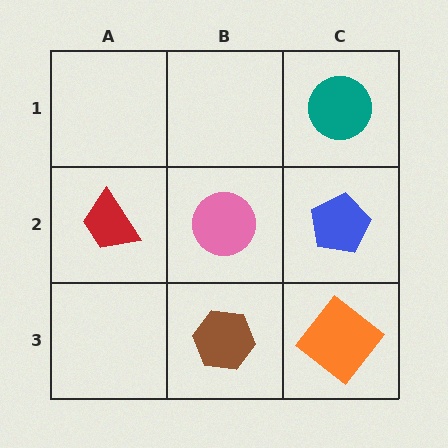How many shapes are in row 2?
3 shapes.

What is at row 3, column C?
An orange diamond.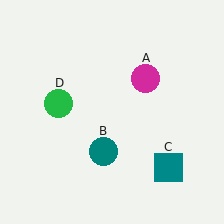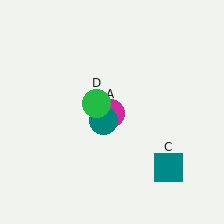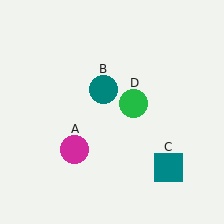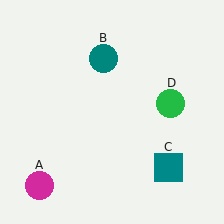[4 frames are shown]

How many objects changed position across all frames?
3 objects changed position: magenta circle (object A), teal circle (object B), green circle (object D).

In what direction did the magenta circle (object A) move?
The magenta circle (object A) moved down and to the left.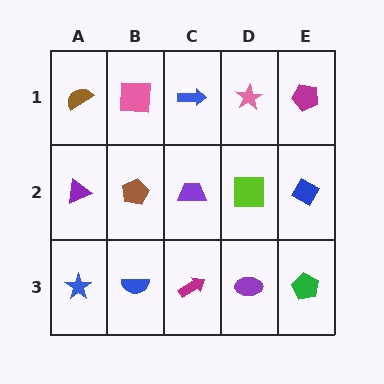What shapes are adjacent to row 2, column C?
A blue arrow (row 1, column C), a magenta arrow (row 3, column C), a brown pentagon (row 2, column B), a lime square (row 2, column D).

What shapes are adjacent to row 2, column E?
A magenta pentagon (row 1, column E), a green pentagon (row 3, column E), a lime square (row 2, column D).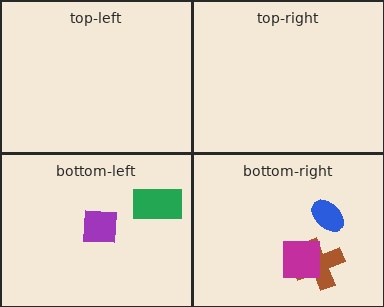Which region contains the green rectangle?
The bottom-left region.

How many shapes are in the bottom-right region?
3.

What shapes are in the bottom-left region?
The green rectangle, the purple square.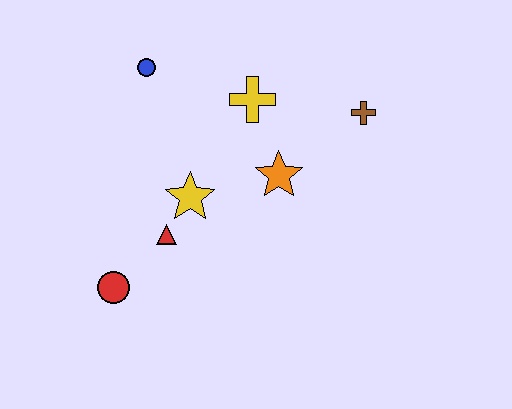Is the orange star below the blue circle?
Yes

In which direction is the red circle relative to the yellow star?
The red circle is below the yellow star.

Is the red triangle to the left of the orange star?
Yes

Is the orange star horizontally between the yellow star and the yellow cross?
No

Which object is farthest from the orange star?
The red circle is farthest from the orange star.